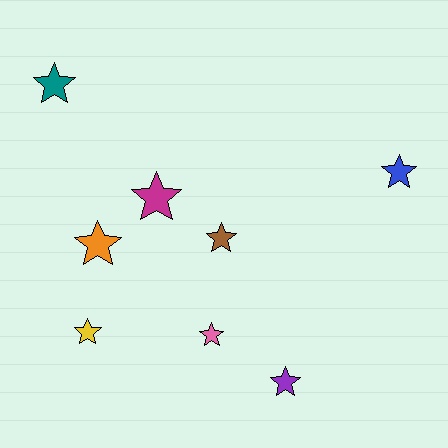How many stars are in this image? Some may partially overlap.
There are 8 stars.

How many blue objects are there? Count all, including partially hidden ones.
There is 1 blue object.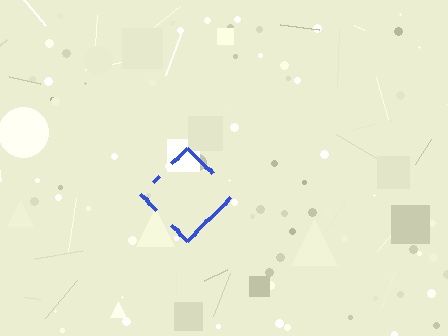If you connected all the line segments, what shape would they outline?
They would outline a diamond.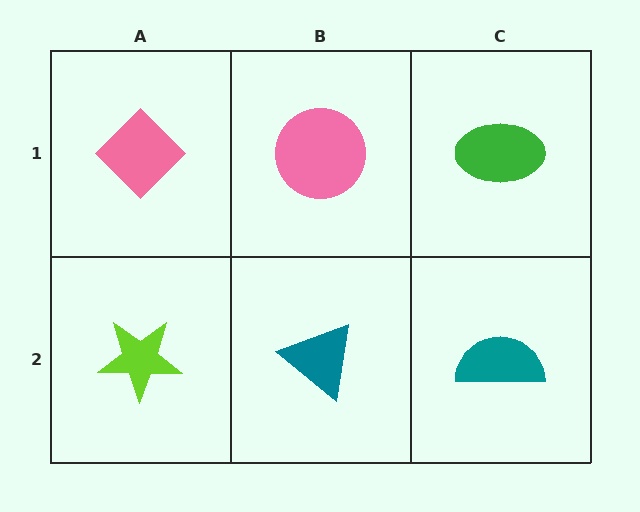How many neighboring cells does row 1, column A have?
2.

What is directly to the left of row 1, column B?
A pink diamond.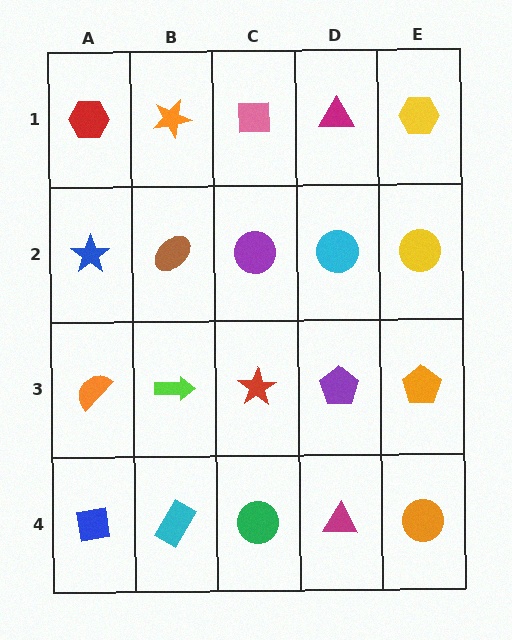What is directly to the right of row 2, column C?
A cyan circle.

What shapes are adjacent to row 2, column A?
A red hexagon (row 1, column A), an orange semicircle (row 3, column A), a brown ellipse (row 2, column B).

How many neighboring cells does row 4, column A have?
2.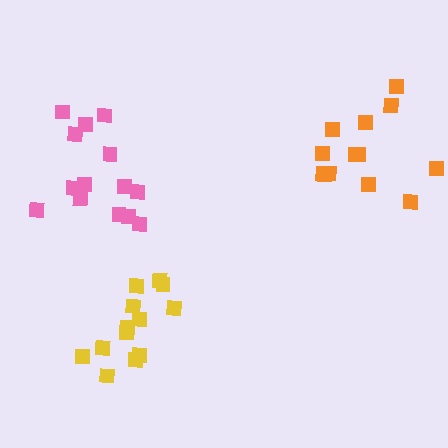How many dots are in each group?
Group 1: 14 dots, Group 2: 13 dots, Group 3: 13 dots (40 total).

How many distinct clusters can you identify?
There are 3 distinct clusters.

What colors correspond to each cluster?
The clusters are colored: pink, orange, yellow.